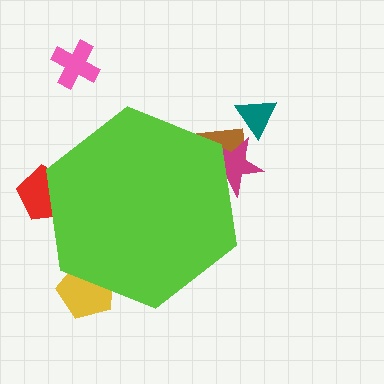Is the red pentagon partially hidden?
Yes, the red pentagon is partially hidden behind the lime hexagon.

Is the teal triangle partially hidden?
No, the teal triangle is fully visible.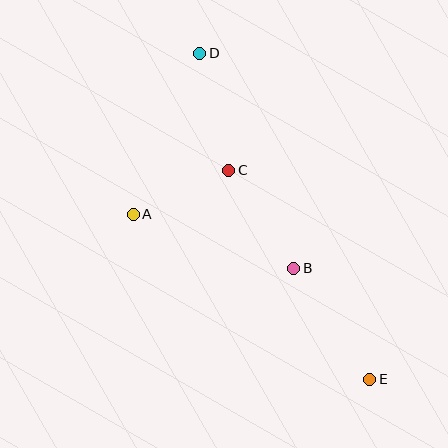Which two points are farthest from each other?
Points D and E are farthest from each other.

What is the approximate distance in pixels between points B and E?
The distance between B and E is approximately 135 pixels.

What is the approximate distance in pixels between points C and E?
The distance between C and E is approximately 252 pixels.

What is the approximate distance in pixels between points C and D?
The distance between C and D is approximately 120 pixels.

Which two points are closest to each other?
Points A and C are closest to each other.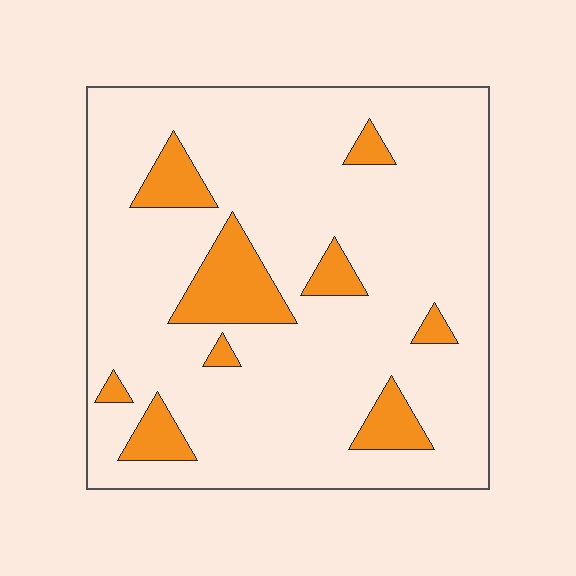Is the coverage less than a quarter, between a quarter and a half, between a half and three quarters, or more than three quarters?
Less than a quarter.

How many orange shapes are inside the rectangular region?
9.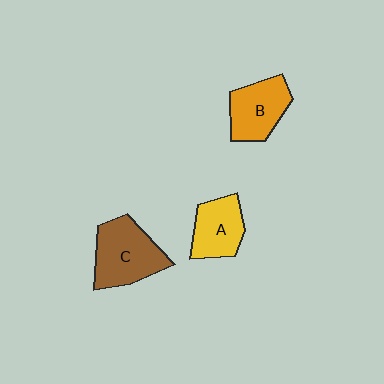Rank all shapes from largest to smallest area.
From largest to smallest: C (brown), B (orange), A (yellow).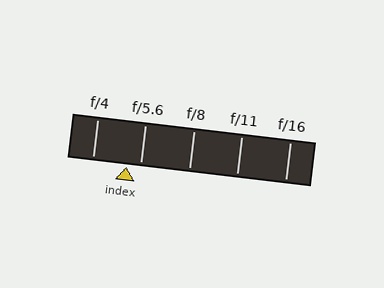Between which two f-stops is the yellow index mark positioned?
The index mark is between f/4 and f/5.6.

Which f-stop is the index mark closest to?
The index mark is closest to f/5.6.